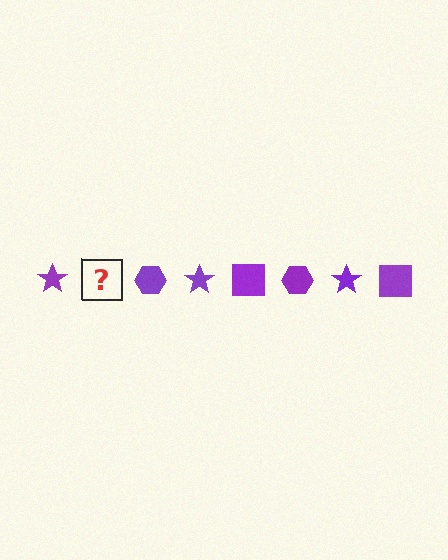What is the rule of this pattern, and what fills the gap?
The rule is that the pattern cycles through star, square, hexagon shapes in purple. The gap should be filled with a purple square.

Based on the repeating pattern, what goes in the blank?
The blank should be a purple square.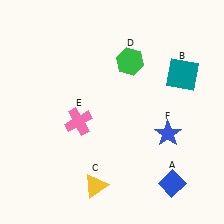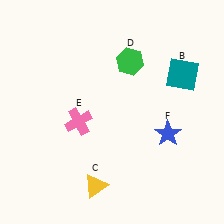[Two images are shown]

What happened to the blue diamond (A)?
The blue diamond (A) was removed in Image 2. It was in the bottom-right area of Image 1.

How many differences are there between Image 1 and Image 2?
There is 1 difference between the two images.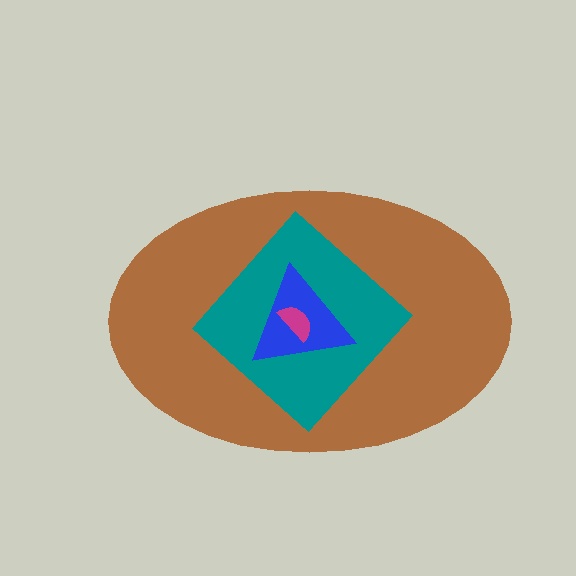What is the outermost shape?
The brown ellipse.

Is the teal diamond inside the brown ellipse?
Yes.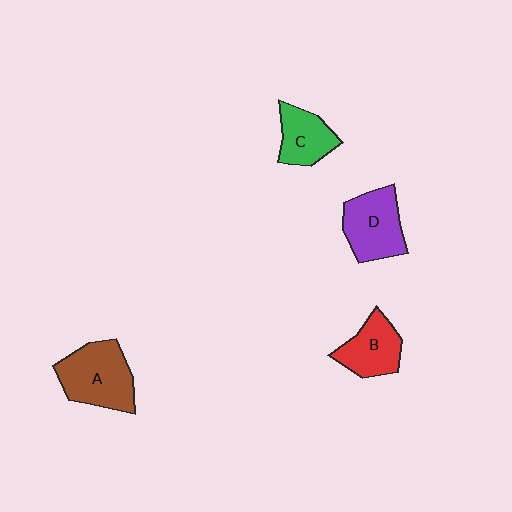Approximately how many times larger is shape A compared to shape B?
Approximately 1.4 times.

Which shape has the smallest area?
Shape C (green).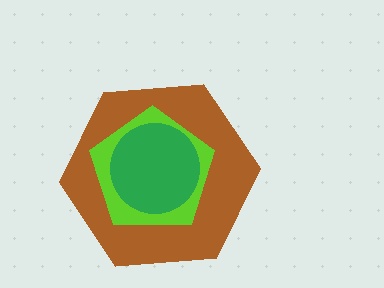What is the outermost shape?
The brown hexagon.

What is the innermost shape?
The green circle.